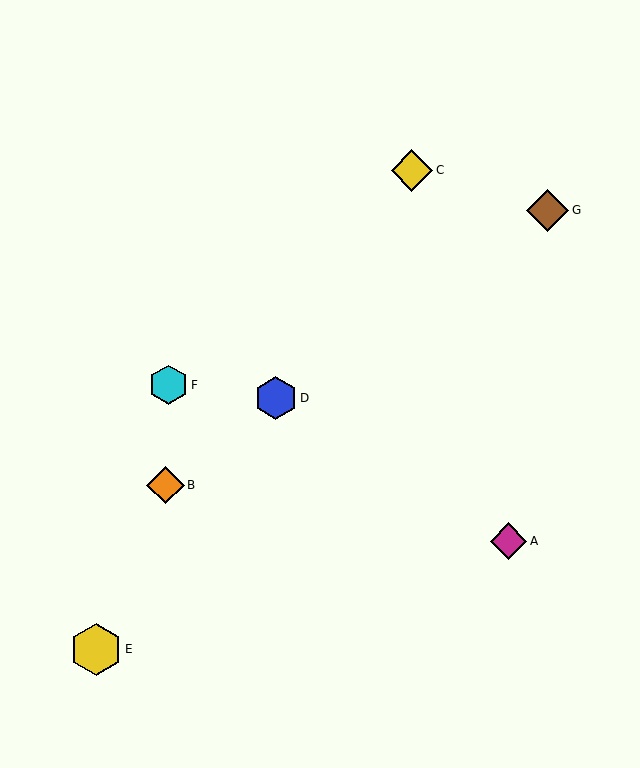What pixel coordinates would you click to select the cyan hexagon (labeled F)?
Click at (169, 385) to select the cyan hexagon F.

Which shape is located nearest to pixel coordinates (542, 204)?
The brown diamond (labeled G) at (548, 210) is nearest to that location.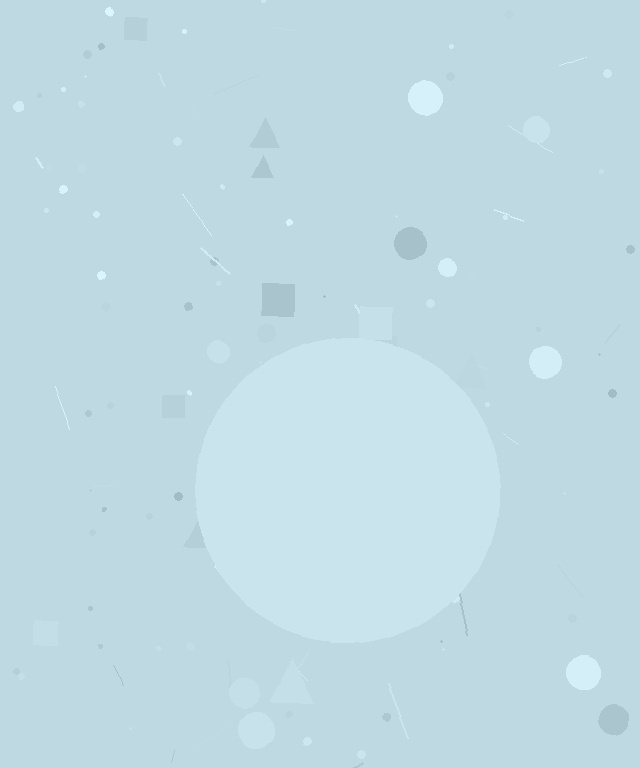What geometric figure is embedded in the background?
A circle is embedded in the background.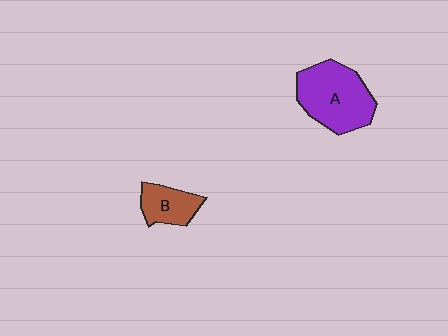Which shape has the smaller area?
Shape B (brown).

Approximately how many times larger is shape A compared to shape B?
Approximately 2.1 times.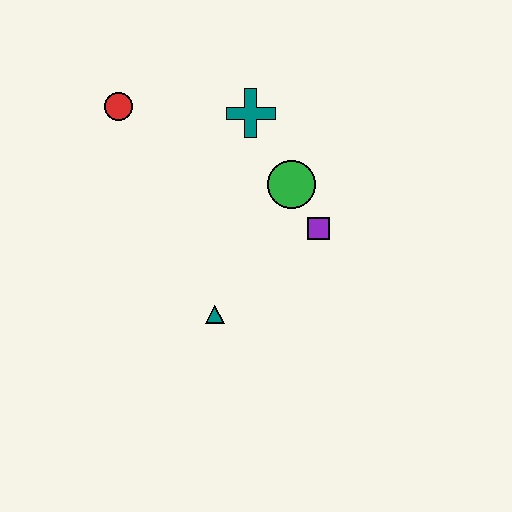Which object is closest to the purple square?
The green circle is closest to the purple square.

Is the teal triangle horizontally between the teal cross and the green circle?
No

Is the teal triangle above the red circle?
No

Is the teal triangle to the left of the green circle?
Yes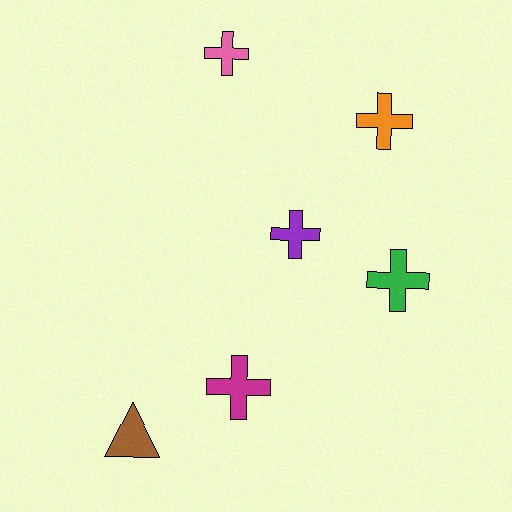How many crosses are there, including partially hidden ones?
There are 5 crosses.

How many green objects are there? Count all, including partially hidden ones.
There is 1 green object.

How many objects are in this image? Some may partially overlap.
There are 6 objects.